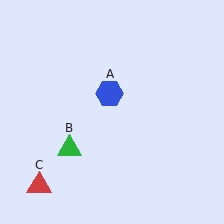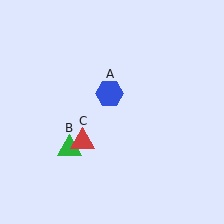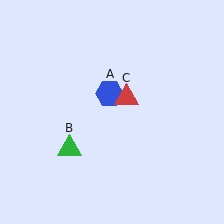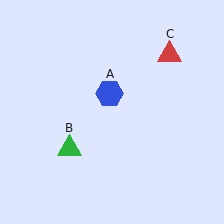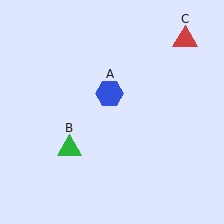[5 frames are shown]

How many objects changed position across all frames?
1 object changed position: red triangle (object C).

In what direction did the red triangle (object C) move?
The red triangle (object C) moved up and to the right.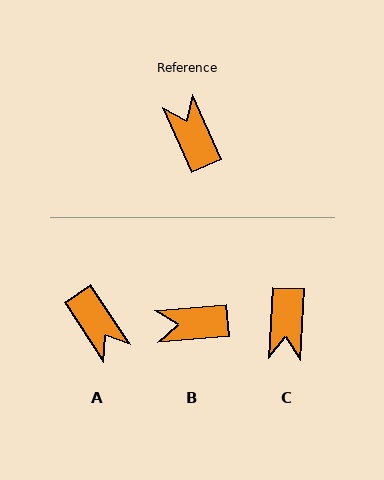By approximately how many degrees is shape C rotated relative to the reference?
Approximately 153 degrees counter-clockwise.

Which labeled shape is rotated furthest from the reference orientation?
A, about 170 degrees away.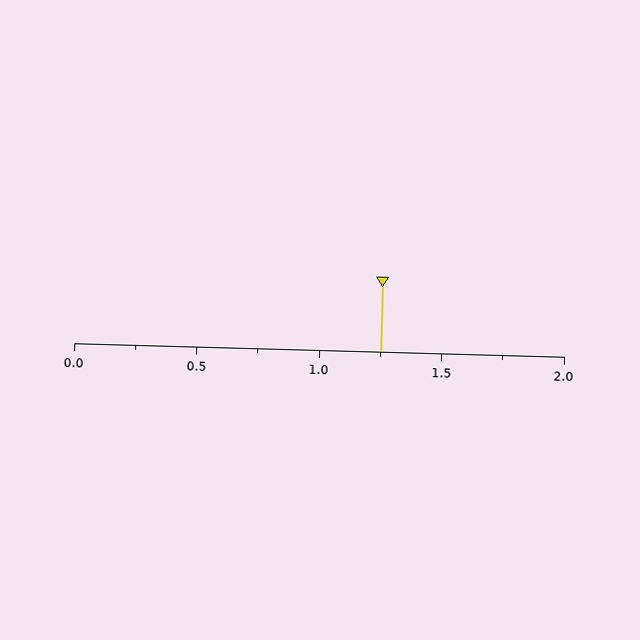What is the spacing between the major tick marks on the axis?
The major ticks are spaced 0.5 apart.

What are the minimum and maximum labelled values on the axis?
The axis runs from 0.0 to 2.0.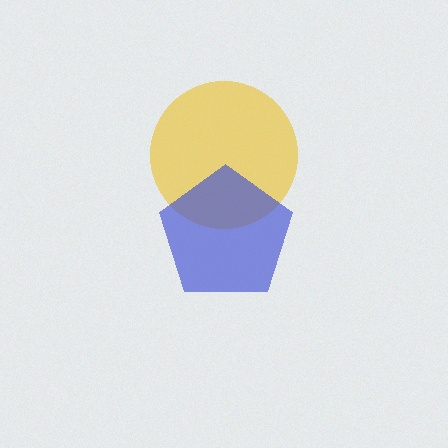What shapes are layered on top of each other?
The layered shapes are: a yellow circle, a blue pentagon.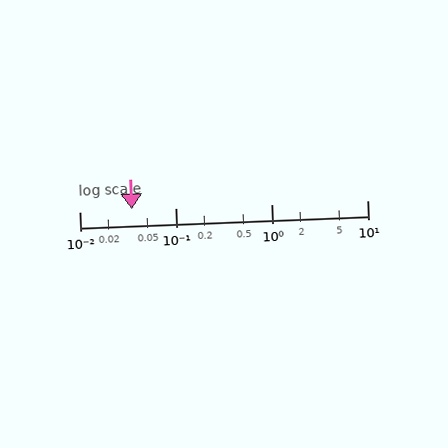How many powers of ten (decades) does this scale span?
The scale spans 3 decades, from 0.01 to 10.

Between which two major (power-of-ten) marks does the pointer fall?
The pointer is between 0.01 and 0.1.